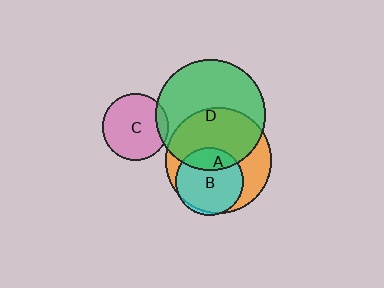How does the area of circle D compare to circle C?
Approximately 2.7 times.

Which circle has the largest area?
Circle D (green).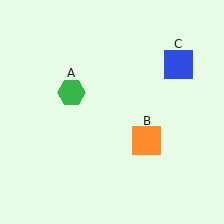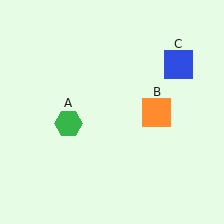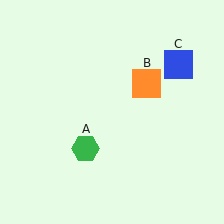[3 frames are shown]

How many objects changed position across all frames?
2 objects changed position: green hexagon (object A), orange square (object B).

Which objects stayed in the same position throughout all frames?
Blue square (object C) remained stationary.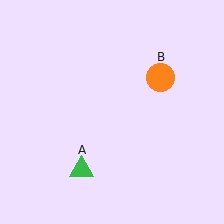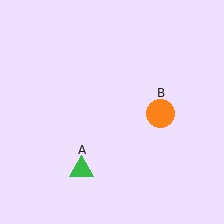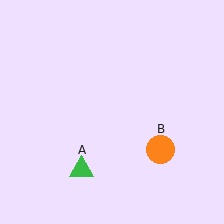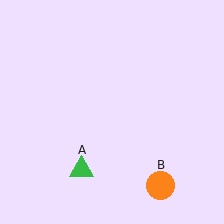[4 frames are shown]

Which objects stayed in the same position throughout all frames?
Green triangle (object A) remained stationary.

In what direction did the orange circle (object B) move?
The orange circle (object B) moved down.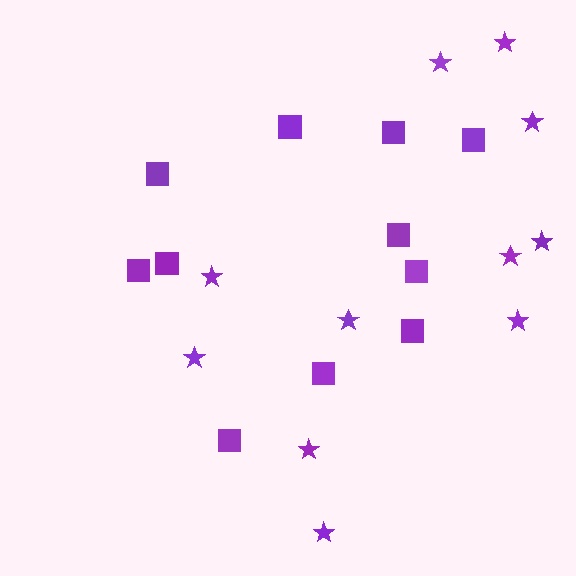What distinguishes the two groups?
There are 2 groups: one group of stars (11) and one group of squares (11).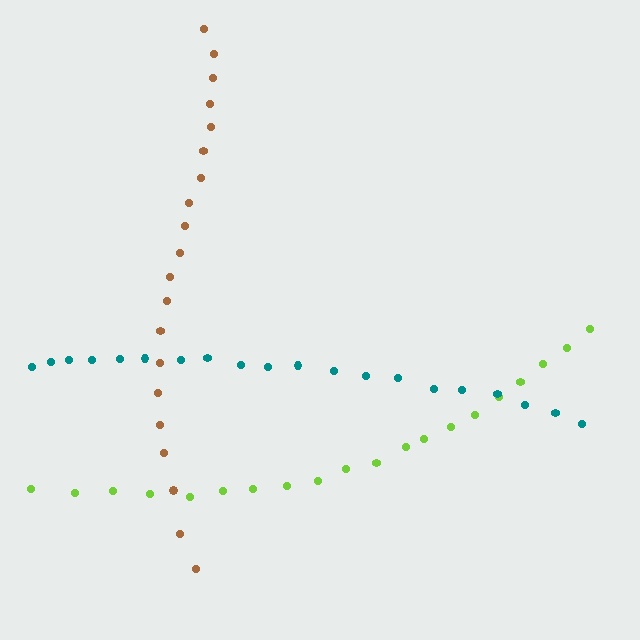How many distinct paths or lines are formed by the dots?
There are 3 distinct paths.